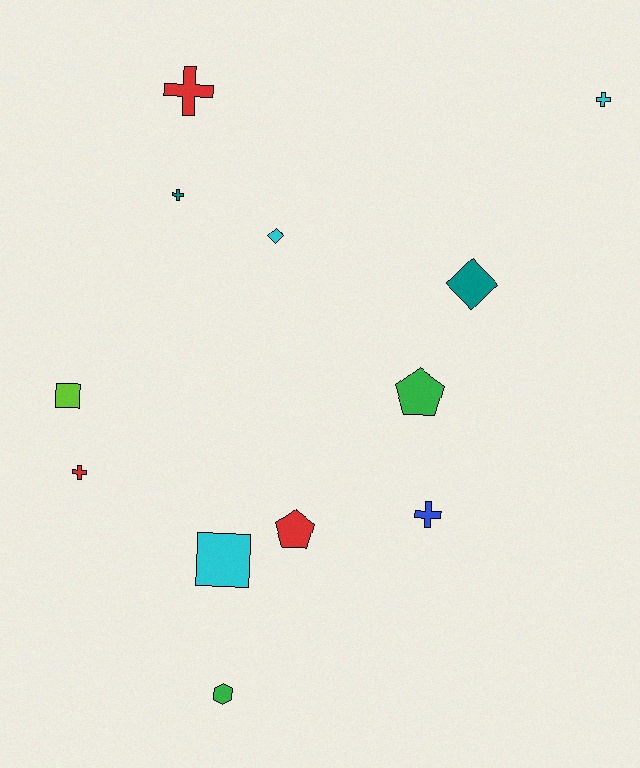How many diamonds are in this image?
There are 2 diamonds.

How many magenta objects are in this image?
There are no magenta objects.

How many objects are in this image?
There are 12 objects.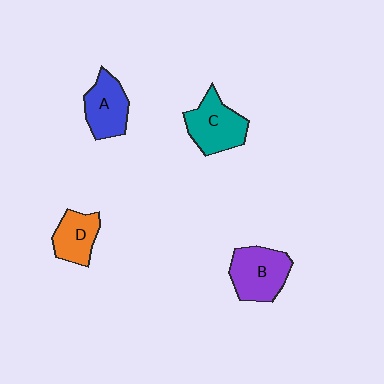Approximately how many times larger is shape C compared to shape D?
Approximately 1.4 times.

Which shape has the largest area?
Shape B (purple).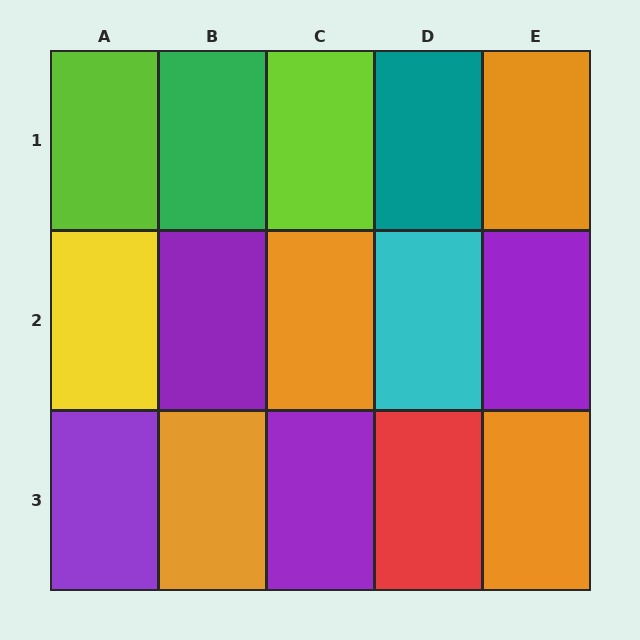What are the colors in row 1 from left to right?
Lime, green, lime, teal, orange.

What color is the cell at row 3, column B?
Orange.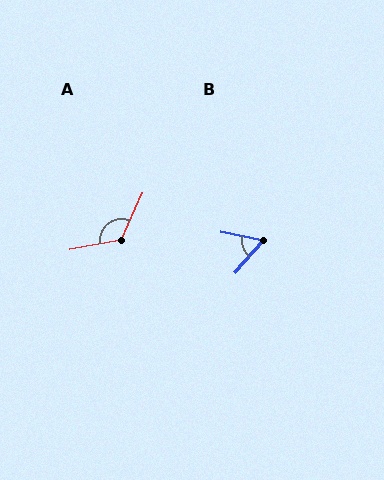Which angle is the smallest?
B, at approximately 60 degrees.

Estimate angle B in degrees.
Approximately 60 degrees.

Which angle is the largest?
A, at approximately 125 degrees.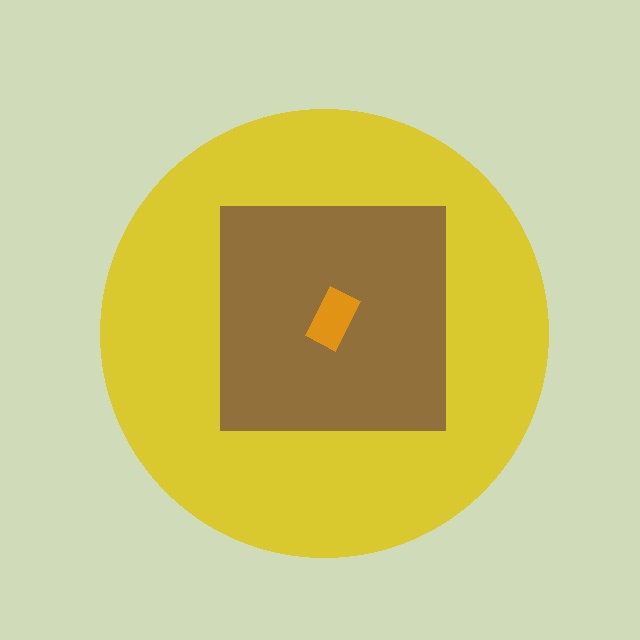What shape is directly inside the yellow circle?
The brown square.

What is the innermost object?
The orange rectangle.